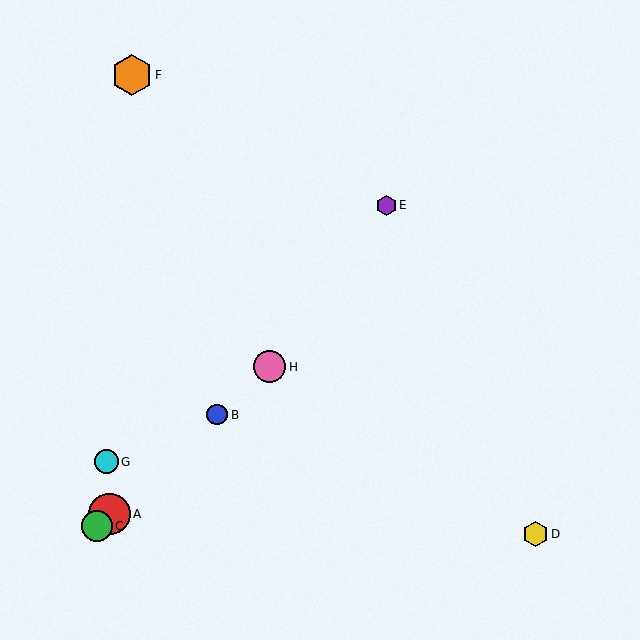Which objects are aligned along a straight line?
Objects A, B, C, H are aligned along a straight line.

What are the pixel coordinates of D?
Object D is at (535, 534).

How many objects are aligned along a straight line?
4 objects (A, B, C, H) are aligned along a straight line.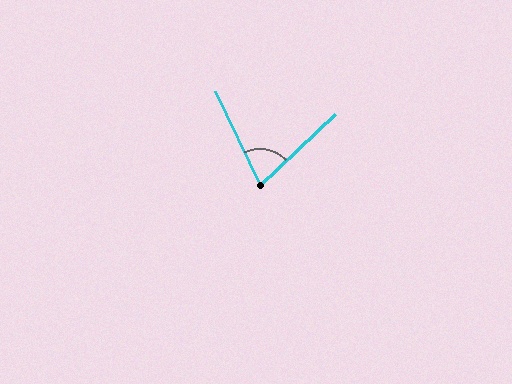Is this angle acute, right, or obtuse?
It is acute.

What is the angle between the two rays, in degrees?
Approximately 72 degrees.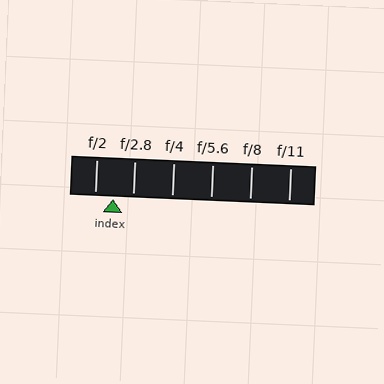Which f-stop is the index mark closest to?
The index mark is closest to f/2.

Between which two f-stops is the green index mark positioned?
The index mark is between f/2 and f/2.8.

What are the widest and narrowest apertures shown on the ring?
The widest aperture shown is f/2 and the narrowest is f/11.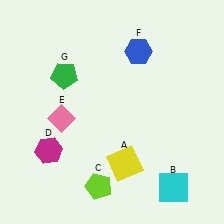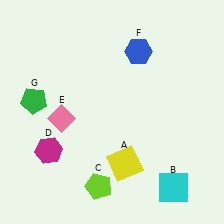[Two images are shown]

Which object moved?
The green pentagon (G) moved left.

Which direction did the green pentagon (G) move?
The green pentagon (G) moved left.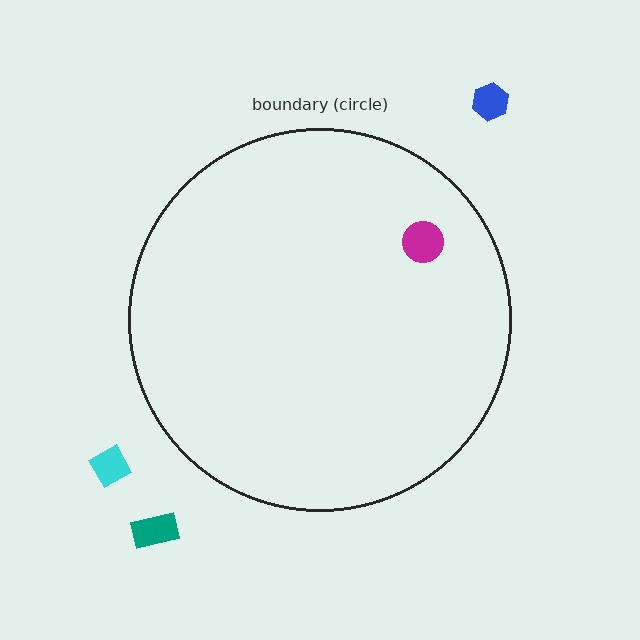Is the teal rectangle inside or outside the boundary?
Outside.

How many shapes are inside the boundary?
1 inside, 3 outside.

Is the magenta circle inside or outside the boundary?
Inside.